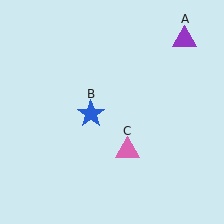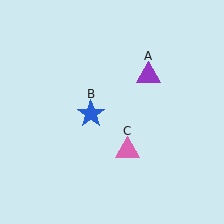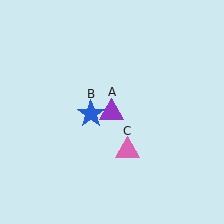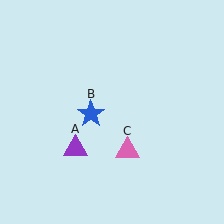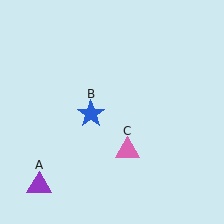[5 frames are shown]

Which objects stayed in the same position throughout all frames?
Blue star (object B) and pink triangle (object C) remained stationary.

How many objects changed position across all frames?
1 object changed position: purple triangle (object A).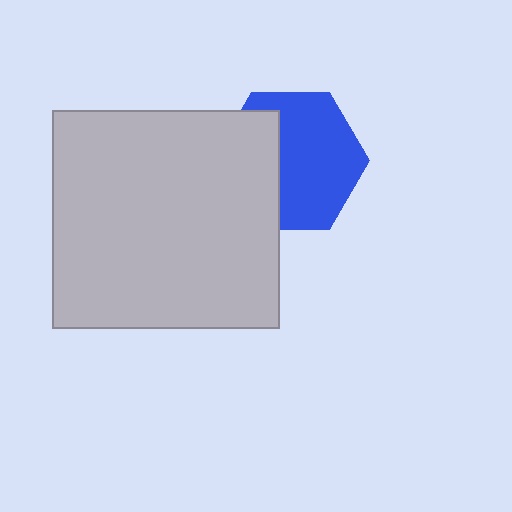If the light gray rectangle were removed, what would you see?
You would see the complete blue hexagon.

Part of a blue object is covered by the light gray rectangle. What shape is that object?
It is a hexagon.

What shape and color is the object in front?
The object in front is a light gray rectangle.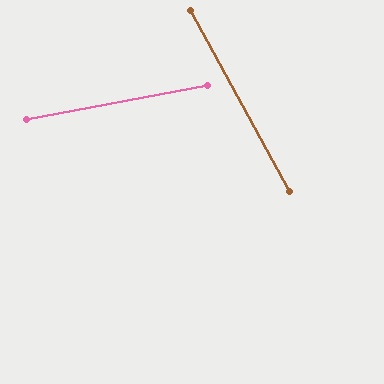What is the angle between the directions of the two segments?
Approximately 72 degrees.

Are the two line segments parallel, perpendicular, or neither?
Neither parallel nor perpendicular — they differ by about 72°.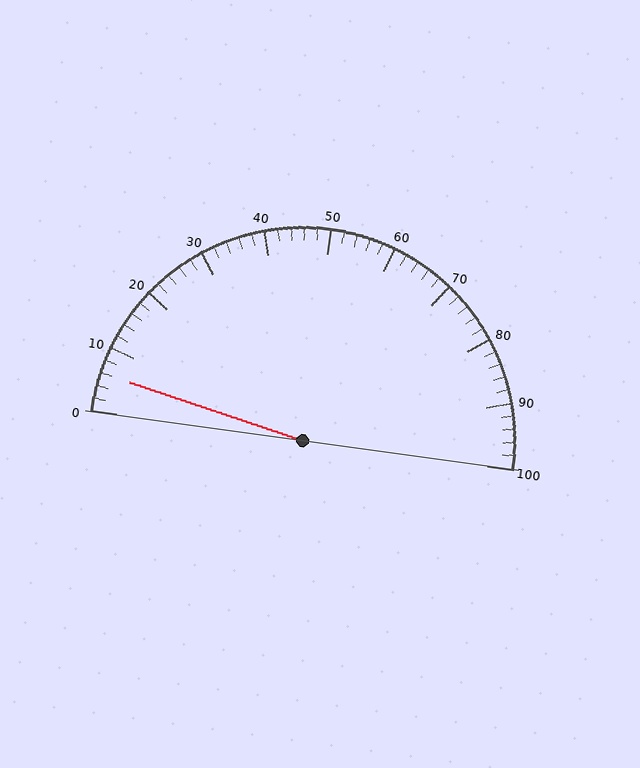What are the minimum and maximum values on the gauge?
The gauge ranges from 0 to 100.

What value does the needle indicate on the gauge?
The needle indicates approximately 6.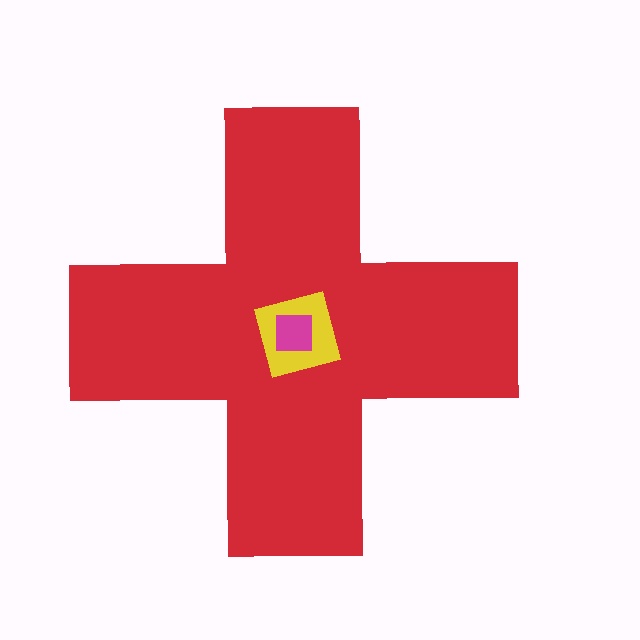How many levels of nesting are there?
3.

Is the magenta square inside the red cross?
Yes.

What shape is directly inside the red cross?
The yellow square.